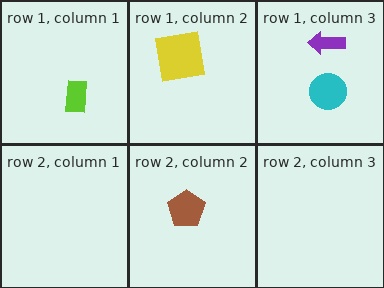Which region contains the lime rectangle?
The row 1, column 1 region.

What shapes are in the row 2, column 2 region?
The brown pentagon.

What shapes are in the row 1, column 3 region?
The cyan circle, the purple arrow.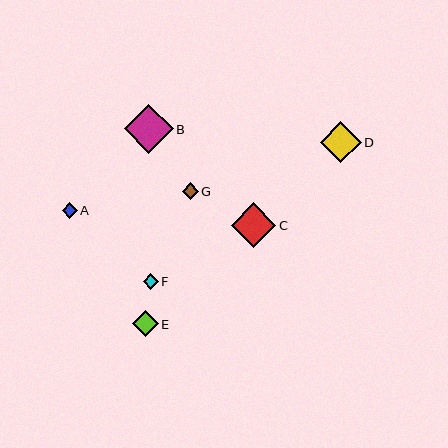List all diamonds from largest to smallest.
From largest to smallest: B, C, D, E, G, F, A.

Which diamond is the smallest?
Diamond A is the smallest with a size of approximately 15 pixels.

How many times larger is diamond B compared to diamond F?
Diamond B is approximately 3.2 times the size of diamond F.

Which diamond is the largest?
Diamond B is the largest with a size of approximately 49 pixels.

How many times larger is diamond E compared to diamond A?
Diamond E is approximately 1.7 times the size of diamond A.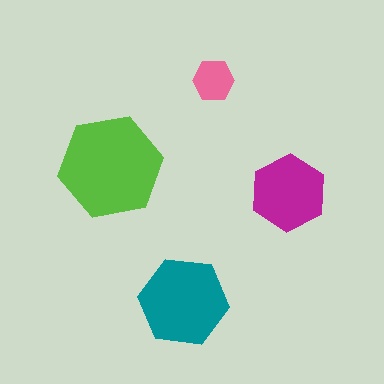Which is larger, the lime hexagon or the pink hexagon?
The lime one.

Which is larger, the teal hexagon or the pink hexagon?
The teal one.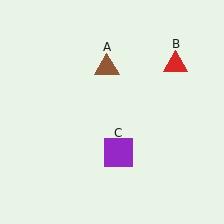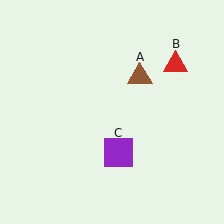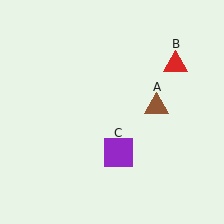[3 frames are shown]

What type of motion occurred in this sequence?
The brown triangle (object A) rotated clockwise around the center of the scene.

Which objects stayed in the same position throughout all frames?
Red triangle (object B) and purple square (object C) remained stationary.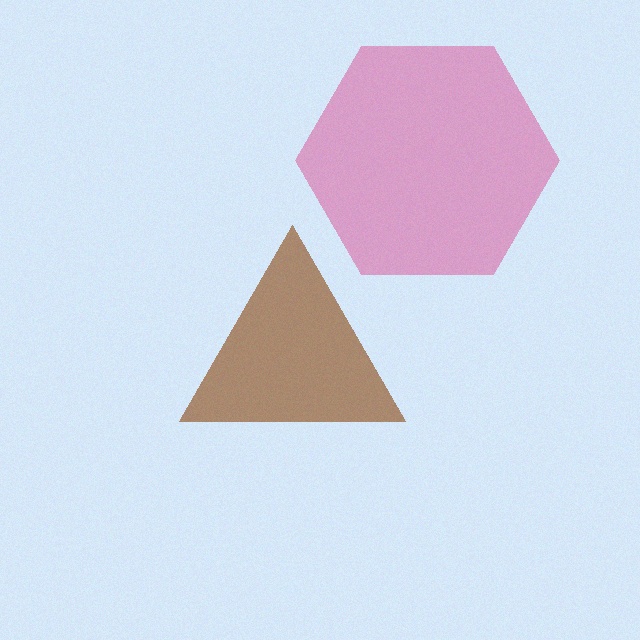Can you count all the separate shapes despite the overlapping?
Yes, there are 2 separate shapes.